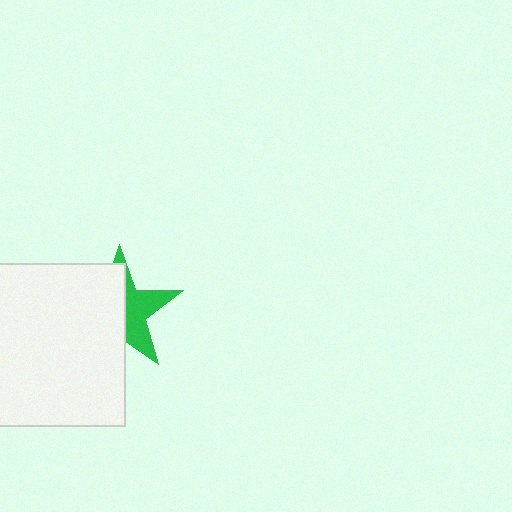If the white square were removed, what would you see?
You would see the complete green star.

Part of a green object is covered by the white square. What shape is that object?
It is a star.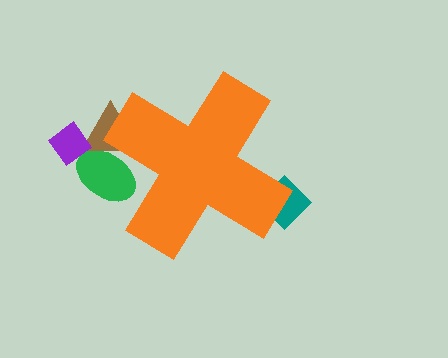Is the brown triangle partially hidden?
Yes, the brown triangle is partially hidden behind the orange cross.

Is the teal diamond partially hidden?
Yes, the teal diamond is partially hidden behind the orange cross.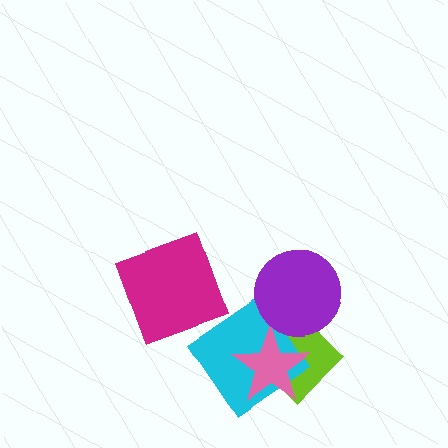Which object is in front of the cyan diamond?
The pink star is in front of the cyan diamond.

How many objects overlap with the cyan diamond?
2 objects overlap with the cyan diamond.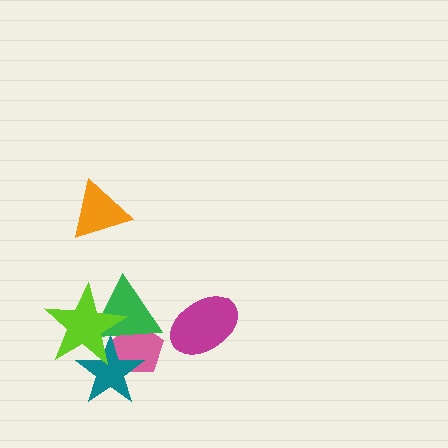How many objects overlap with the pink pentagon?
3 objects overlap with the pink pentagon.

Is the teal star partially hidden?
Yes, it is partially covered by another shape.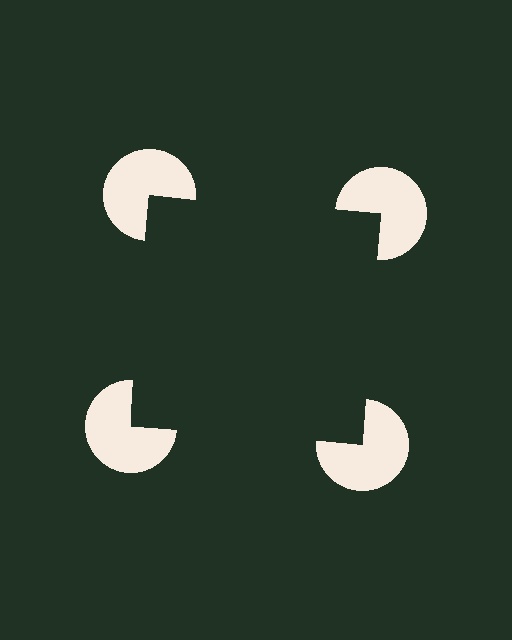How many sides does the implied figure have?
4 sides.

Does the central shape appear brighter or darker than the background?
It typically appears slightly darker than the background, even though no actual brightness change is drawn.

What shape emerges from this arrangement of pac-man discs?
An illusory square — its edges are inferred from the aligned wedge cuts in the pac-man discs, not physically drawn.